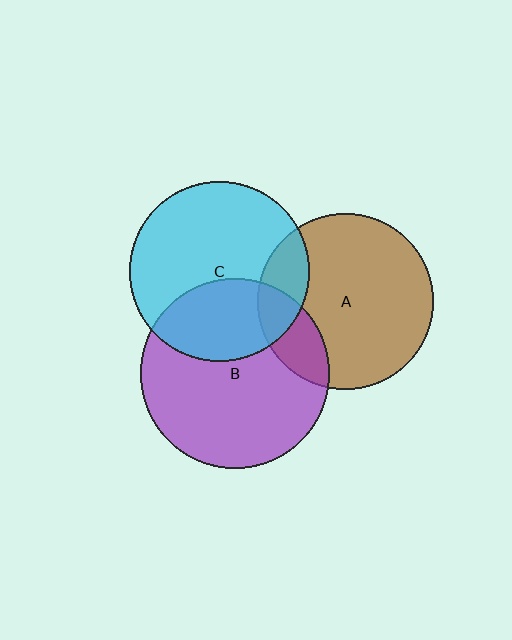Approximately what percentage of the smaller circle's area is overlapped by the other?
Approximately 20%.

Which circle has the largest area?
Circle B (purple).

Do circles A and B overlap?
Yes.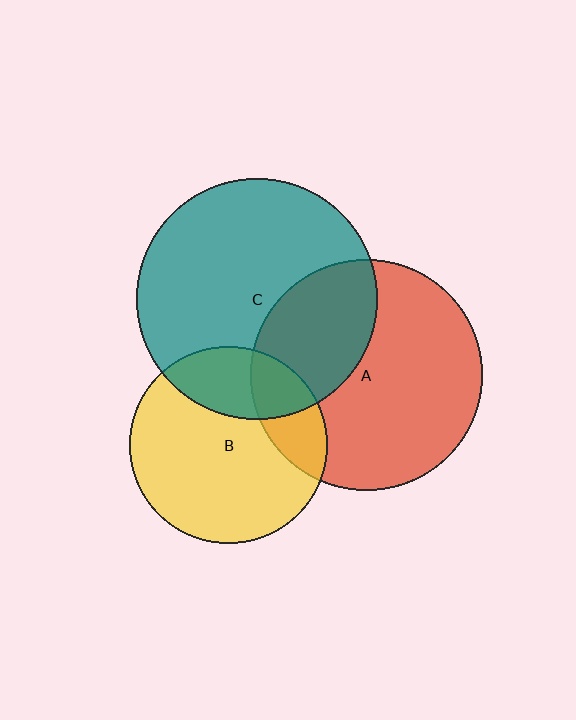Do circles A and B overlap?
Yes.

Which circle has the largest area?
Circle C (teal).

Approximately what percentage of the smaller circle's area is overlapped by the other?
Approximately 20%.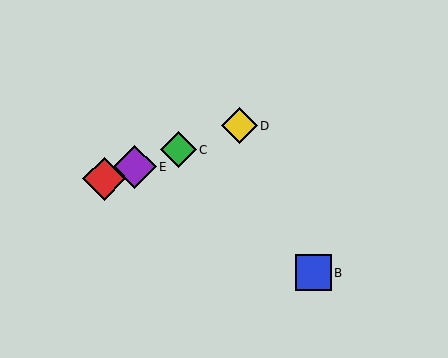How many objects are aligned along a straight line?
4 objects (A, C, D, E) are aligned along a straight line.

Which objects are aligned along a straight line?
Objects A, C, D, E are aligned along a straight line.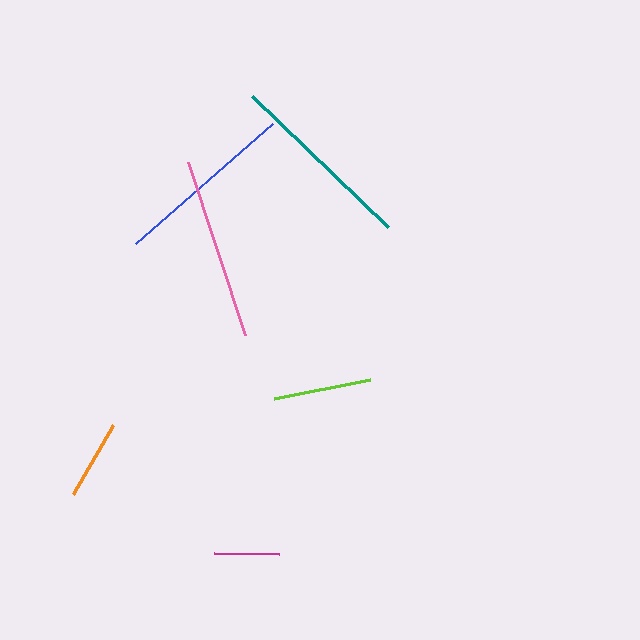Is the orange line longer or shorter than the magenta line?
The orange line is longer than the magenta line.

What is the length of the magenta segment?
The magenta segment is approximately 65 pixels long.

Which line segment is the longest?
The teal line is the longest at approximately 188 pixels.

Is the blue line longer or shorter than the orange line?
The blue line is longer than the orange line.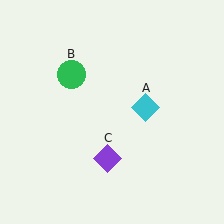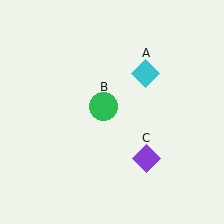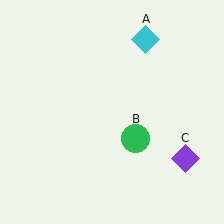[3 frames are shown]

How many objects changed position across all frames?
3 objects changed position: cyan diamond (object A), green circle (object B), purple diamond (object C).